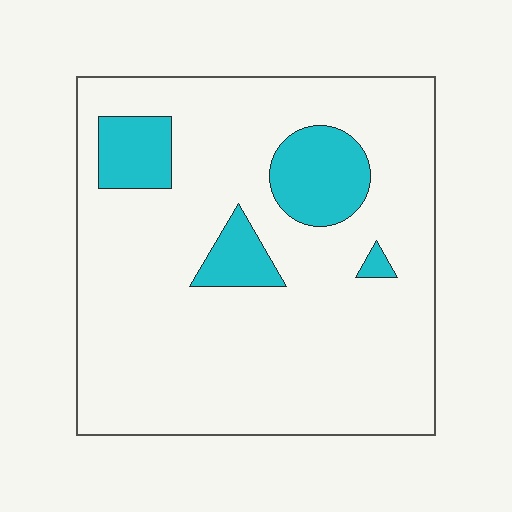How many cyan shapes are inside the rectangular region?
4.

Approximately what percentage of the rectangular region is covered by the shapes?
Approximately 15%.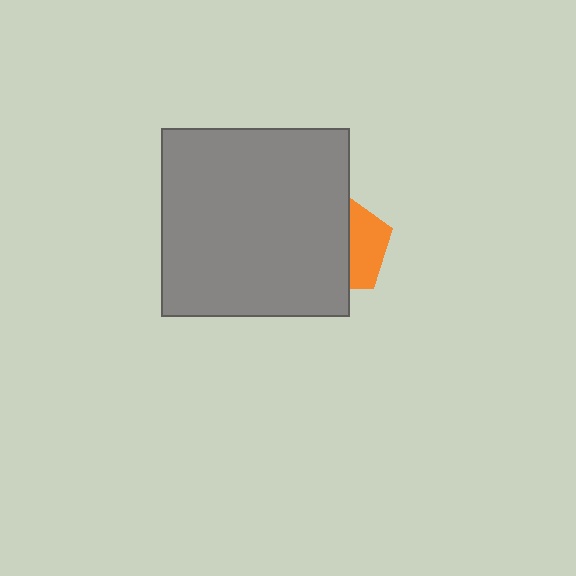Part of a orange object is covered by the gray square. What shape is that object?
It is a pentagon.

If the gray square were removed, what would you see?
You would see the complete orange pentagon.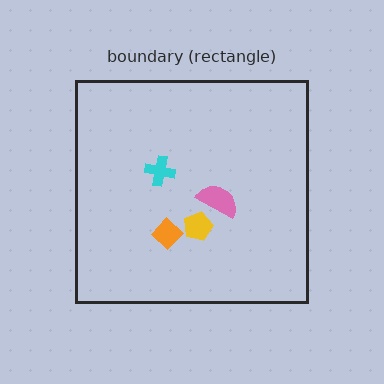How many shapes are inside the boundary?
4 inside, 0 outside.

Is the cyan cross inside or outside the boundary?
Inside.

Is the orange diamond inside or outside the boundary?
Inside.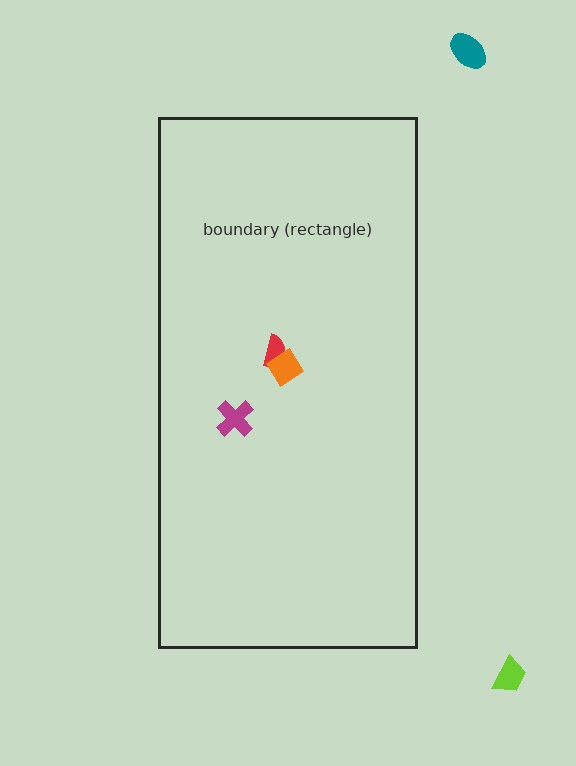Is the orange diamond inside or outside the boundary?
Inside.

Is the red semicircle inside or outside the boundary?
Inside.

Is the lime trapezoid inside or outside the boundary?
Outside.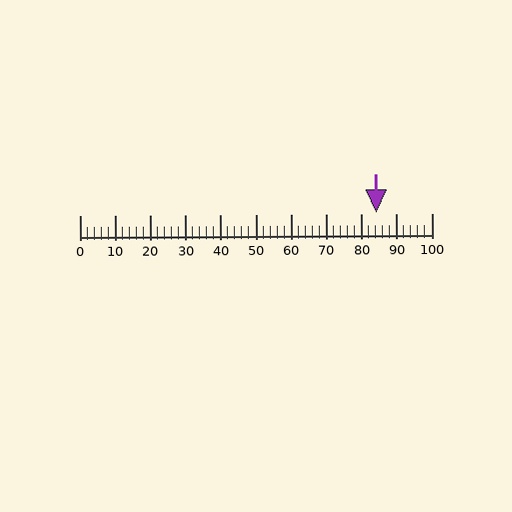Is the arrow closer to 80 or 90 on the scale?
The arrow is closer to 80.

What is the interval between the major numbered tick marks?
The major tick marks are spaced 10 units apart.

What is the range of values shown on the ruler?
The ruler shows values from 0 to 100.